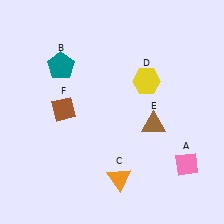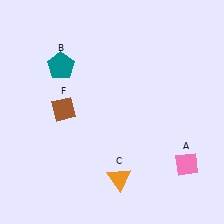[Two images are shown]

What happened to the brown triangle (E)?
The brown triangle (E) was removed in Image 2. It was in the bottom-right area of Image 1.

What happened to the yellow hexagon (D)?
The yellow hexagon (D) was removed in Image 2. It was in the top-right area of Image 1.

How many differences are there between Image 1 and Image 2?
There are 2 differences between the two images.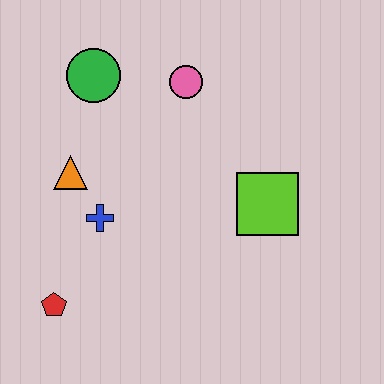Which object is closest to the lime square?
The pink circle is closest to the lime square.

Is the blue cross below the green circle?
Yes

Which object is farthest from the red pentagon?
The pink circle is farthest from the red pentagon.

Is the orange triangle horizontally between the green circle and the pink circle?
No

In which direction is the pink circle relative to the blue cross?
The pink circle is above the blue cross.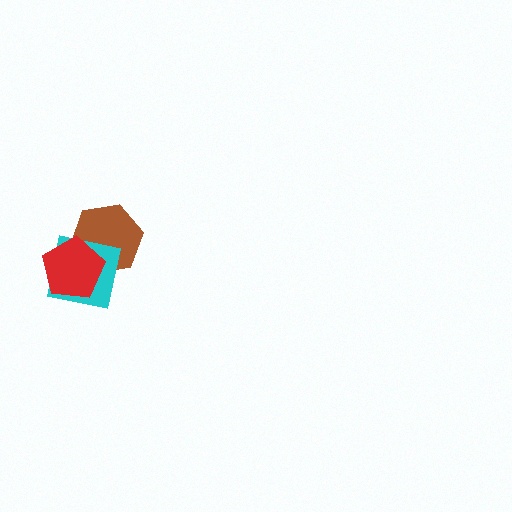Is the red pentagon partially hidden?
No, no other shape covers it.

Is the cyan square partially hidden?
Yes, it is partially covered by another shape.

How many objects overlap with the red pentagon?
2 objects overlap with the red pentagon.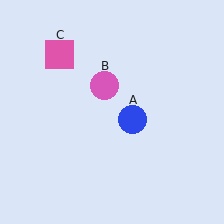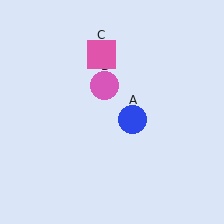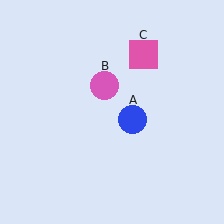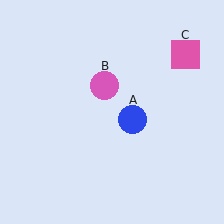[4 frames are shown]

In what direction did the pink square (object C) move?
The pink square (object C) moved right.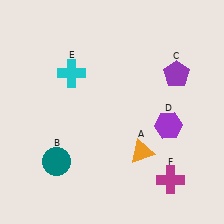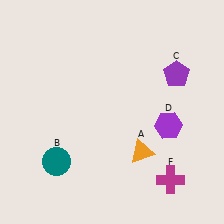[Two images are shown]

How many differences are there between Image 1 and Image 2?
There is 1 difference between the two images.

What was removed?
The cyan cross (E) was removed in Image 2.